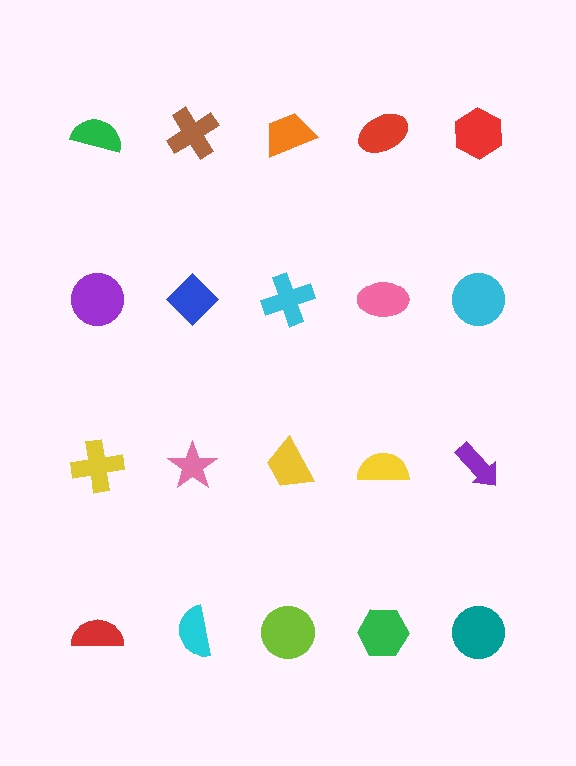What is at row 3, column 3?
A yellow trapezoid.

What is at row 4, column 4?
A green hexagon.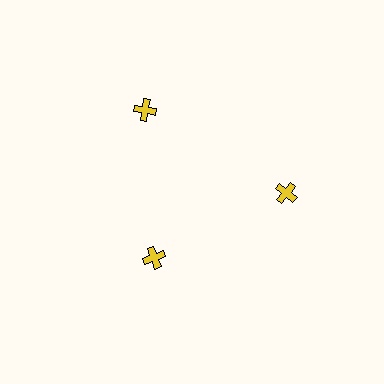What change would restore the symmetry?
The symmetry would be restored by moving it outward, back onto the ring so that all 3 crosses sit at equal angles and equal distance from the center.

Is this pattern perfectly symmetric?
No. The 3 yellow crosses are arranged in a ring, but one element near the 7 o'clock position is pulled inward toward the center, breaking the 3-fold rotational symmetry.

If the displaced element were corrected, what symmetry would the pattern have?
It would have 3-fold rotational symmetry — the pattern would map onto itself every 120 degrees.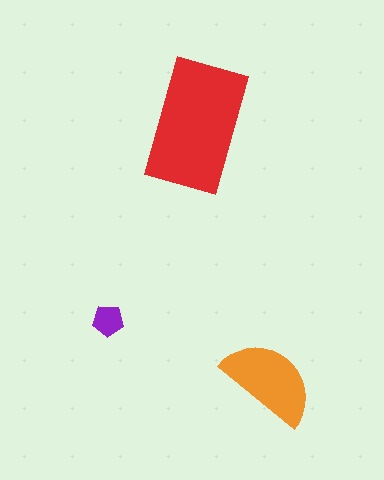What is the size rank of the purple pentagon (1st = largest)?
3rd.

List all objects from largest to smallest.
The red rectangle, the orange semicircle, the purple pentagon.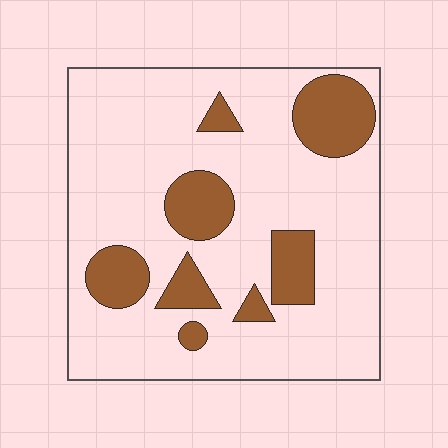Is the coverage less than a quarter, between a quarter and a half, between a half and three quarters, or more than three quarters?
Less than a quarter.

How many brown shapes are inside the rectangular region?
8.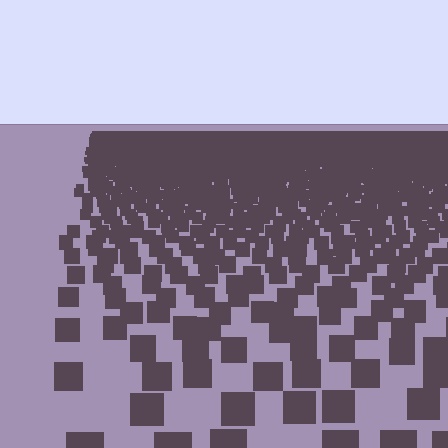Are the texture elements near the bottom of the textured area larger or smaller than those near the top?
Larger. Near the bottom, elements are closer to the viewer and appear at a bigger on-screen size.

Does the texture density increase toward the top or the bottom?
Density increases toward the top.